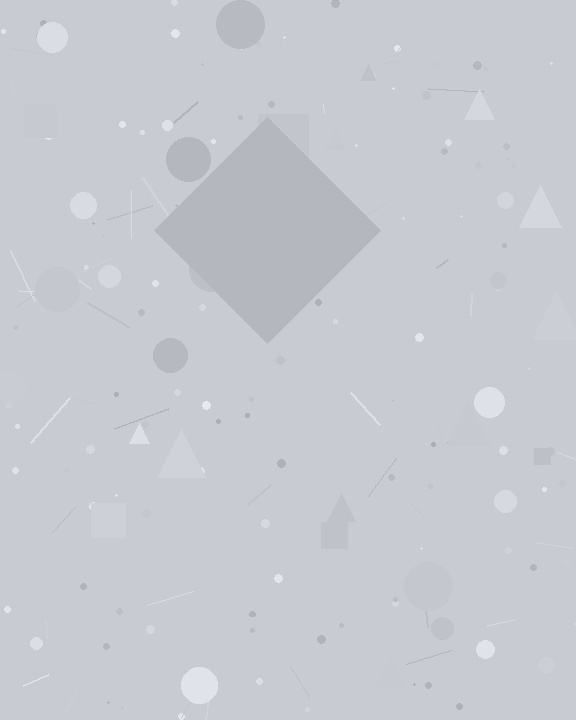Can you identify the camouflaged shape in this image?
The camouflaged shape is a diamond.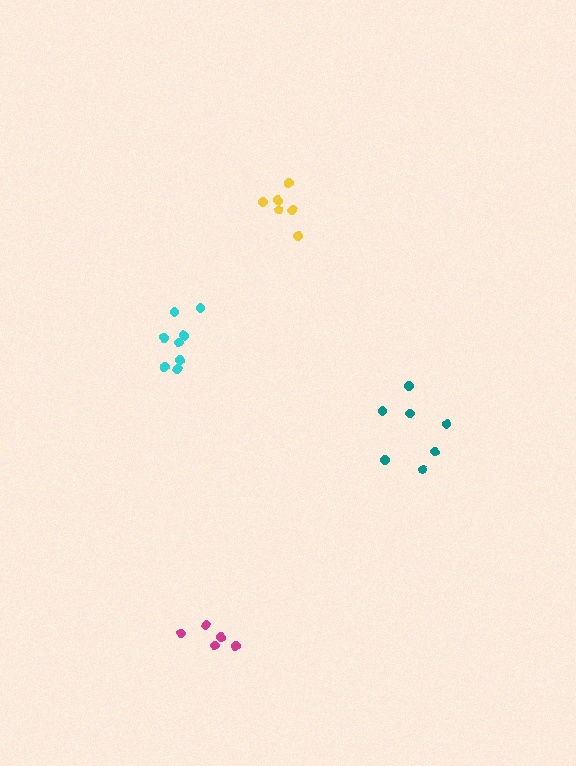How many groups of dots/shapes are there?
There are 4 groups.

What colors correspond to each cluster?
The clusters are colored: teal, cyan, magenta, yellow.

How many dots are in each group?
Group 1: 7 dots, Group 2: 8 dots, Group 3: 5 dots, Group 4: 6 dots (26 total).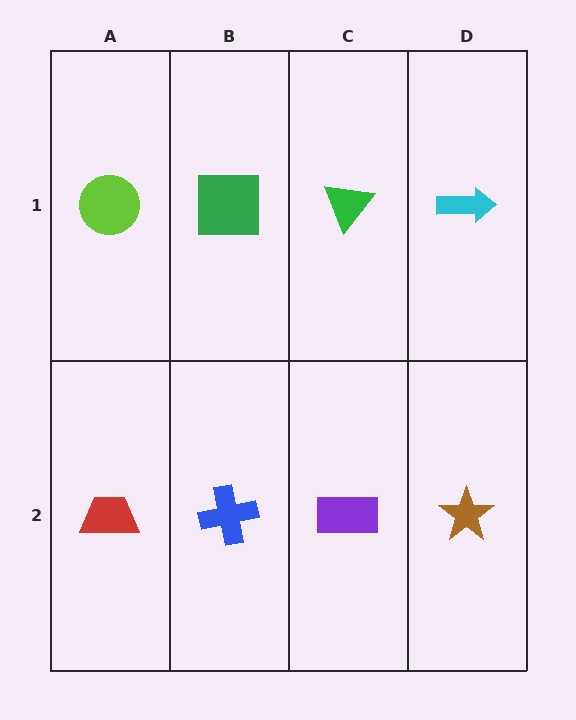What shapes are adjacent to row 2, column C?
A green triangle (row 1, column C), a blue cross (row 2, column B), a brown star (row 2, column D).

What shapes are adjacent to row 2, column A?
A lime circle (row 1, column A), a blue cross (row 2, column B).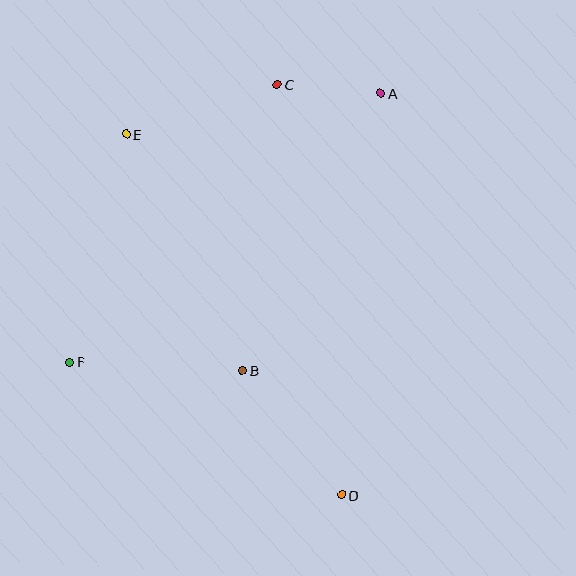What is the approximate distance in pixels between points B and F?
The distance between B and F is approximately 173 pixels.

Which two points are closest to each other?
Points A and C are closest to each other.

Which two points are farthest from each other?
Points D and E are farthest from each other.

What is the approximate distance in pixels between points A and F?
The distance between A and F is approximately 412 pixels.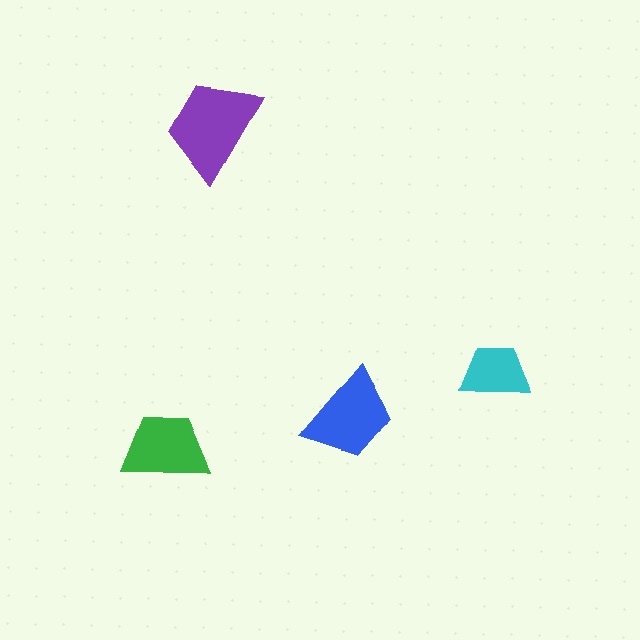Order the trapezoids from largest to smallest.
the purple one, the blue one, the green one, the cyan one.